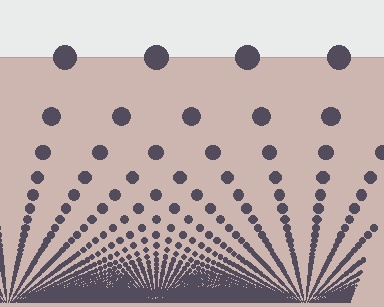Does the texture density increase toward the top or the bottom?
Density increases toward the bottom.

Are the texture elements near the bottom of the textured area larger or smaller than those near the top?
Smaller. The gradient is inverted — elements near the bottom are smaller and denser.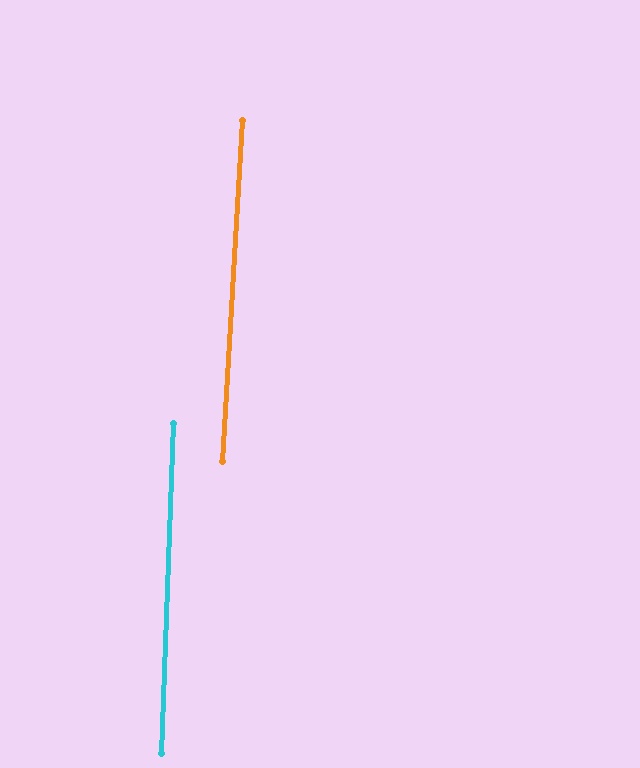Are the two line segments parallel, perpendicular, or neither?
Parallel — their directions differ by only 1.3°.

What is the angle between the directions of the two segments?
Approximately 1 degree.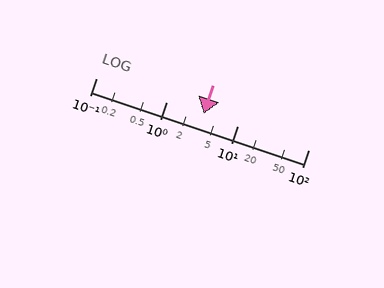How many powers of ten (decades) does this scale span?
The scale spans 3 decades, from 0.1 to 100.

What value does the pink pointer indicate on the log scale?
The pointer indicates approximately 3.3.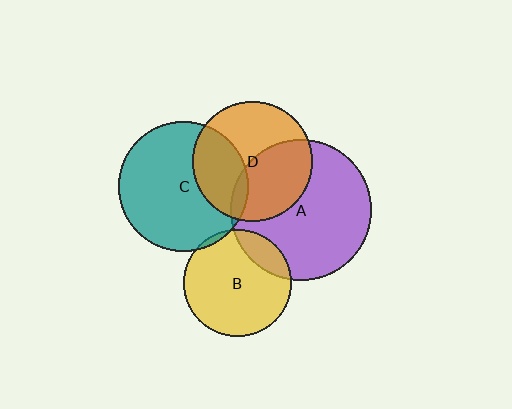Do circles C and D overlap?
Yes.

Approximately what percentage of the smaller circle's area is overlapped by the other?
Approximately 35%.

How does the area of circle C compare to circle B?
Approximately 1.5 times.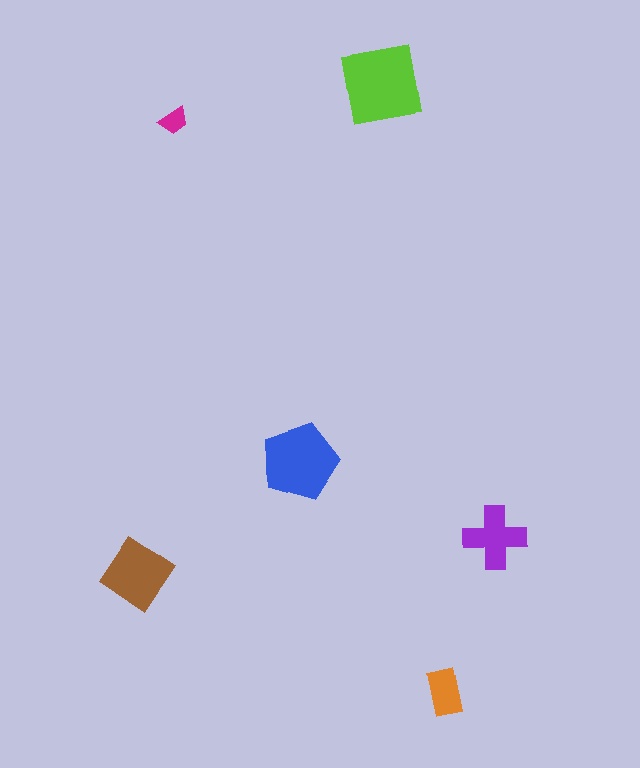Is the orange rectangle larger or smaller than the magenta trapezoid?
Larger.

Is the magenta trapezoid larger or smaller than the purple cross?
Smaller.